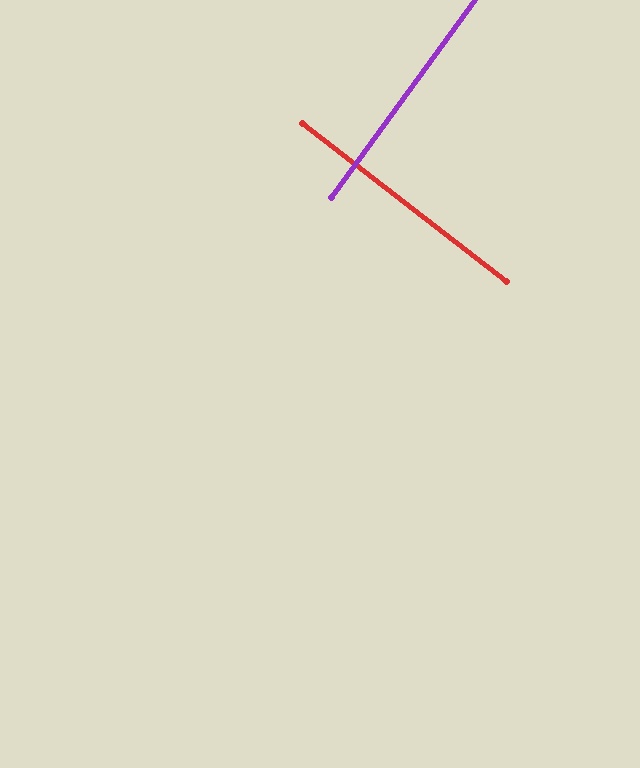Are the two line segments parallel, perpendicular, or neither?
Perpendicular — they meet at approximately 88°.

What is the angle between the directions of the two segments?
Approximately 88 degrees.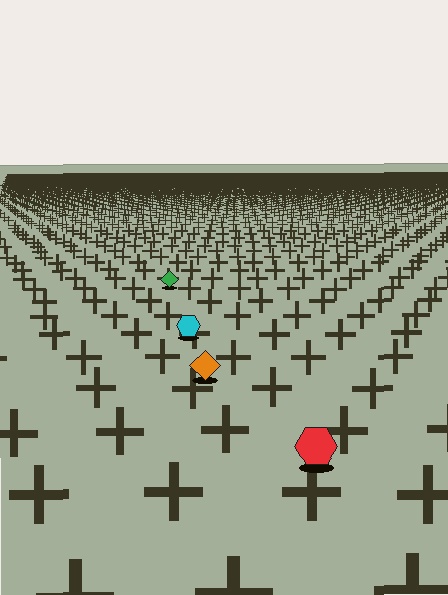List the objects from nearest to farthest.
From nearest to farthest: the red hexagon, the orange diamond, the cyan hexagon, the green diamond.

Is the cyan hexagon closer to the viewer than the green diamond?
Yes. The cyan hexagon is closer — you can tell from the texture gradient: the ground texture is coarser near it.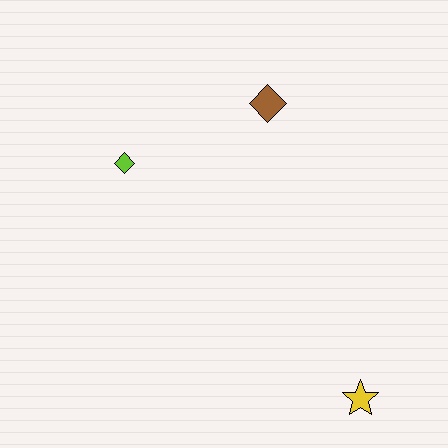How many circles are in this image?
There are no circles.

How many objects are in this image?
There are 3 objects.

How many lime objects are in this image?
There is 1 lime object.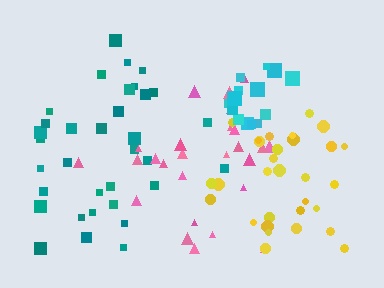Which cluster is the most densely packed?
Cyan.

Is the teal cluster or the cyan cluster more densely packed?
Cyan.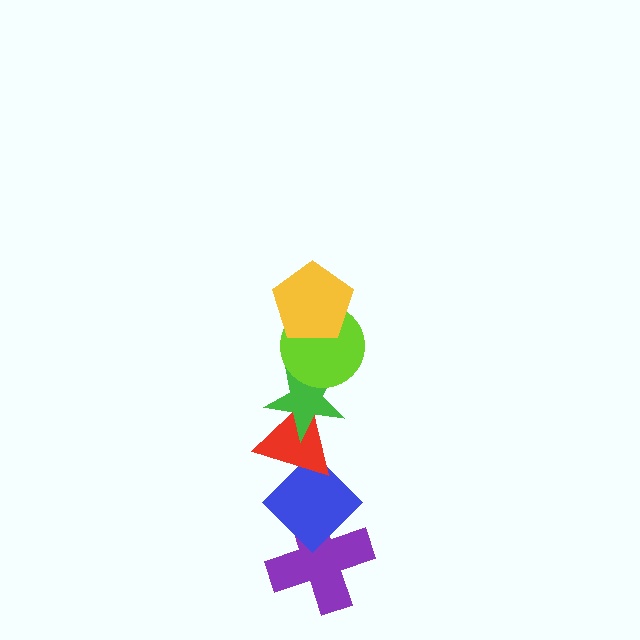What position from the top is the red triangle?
The red triangle is 4th from the top.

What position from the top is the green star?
The green star is 3rd from the top.